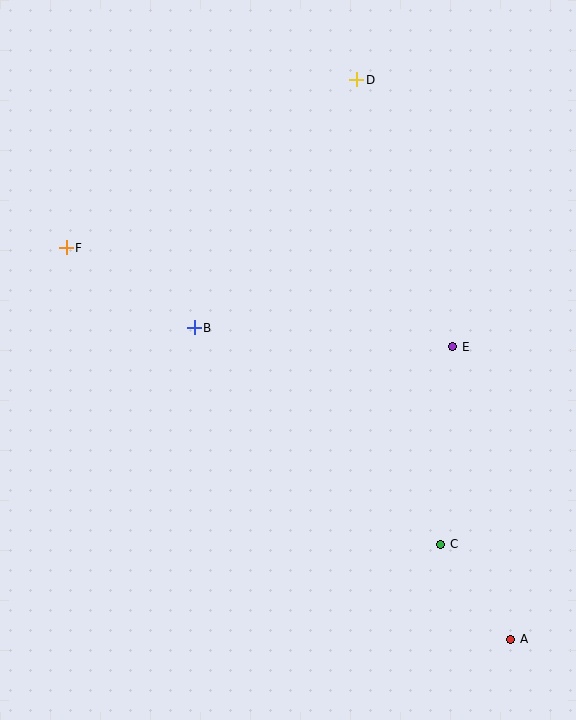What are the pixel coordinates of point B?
Point B is at (194, 328).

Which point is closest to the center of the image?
Point B at (194, 328) is closest to the center.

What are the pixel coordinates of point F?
Point F is at (66, 248).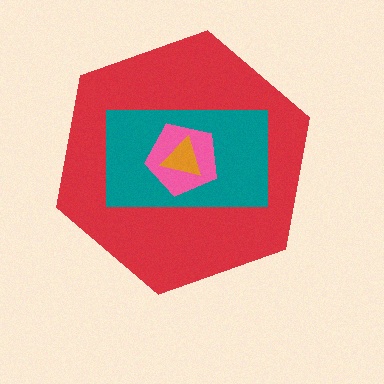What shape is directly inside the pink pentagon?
The orange triangle.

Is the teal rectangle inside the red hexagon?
Yes.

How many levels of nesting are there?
4.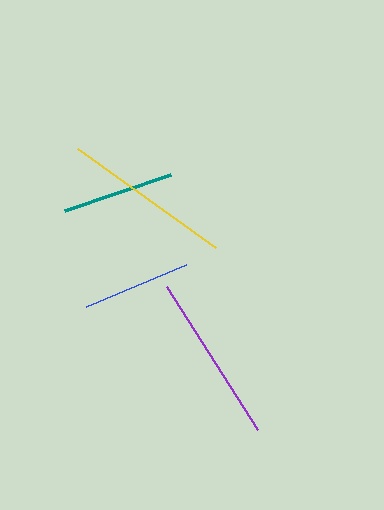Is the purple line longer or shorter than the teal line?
The purple line is longer than the teal line.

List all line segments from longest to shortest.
From longest to shortest: yellow, purple, teal, blue.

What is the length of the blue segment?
The blue segment is approximately 109 pixels long.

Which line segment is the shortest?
The blue line is the shortest at approximately 109 pixels.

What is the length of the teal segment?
The teal segment is approximately 112 pixels long.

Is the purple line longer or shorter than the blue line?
The purple line is longer than the blue line.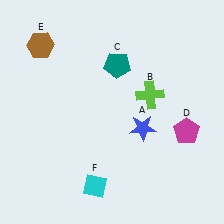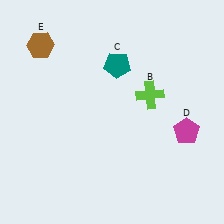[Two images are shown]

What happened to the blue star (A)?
The blue star (A) was removed in Image 2. It was in the bottom-right area of Image 1.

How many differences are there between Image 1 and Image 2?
There are 2 differences between the two images.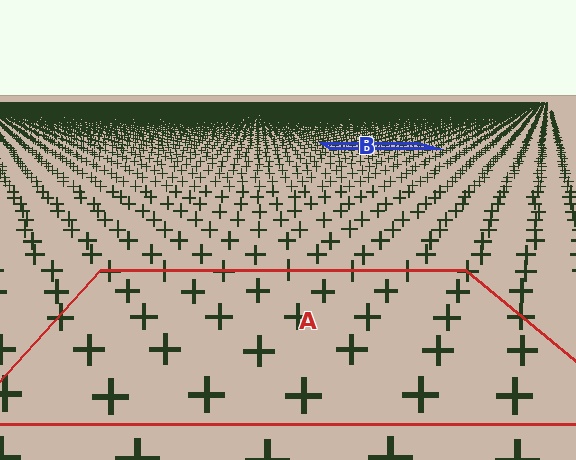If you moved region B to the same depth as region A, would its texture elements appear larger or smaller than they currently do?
They would appear larger. At a closer depth, the same texture elements are projected at a bigger on-screen size.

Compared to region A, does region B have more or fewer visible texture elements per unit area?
Region B has more texture elements per unit area — they are packed more densely because it is farther away.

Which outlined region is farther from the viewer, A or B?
Region B is farther from the viewer — the texture elements inside it appear smaller and more densely packed.